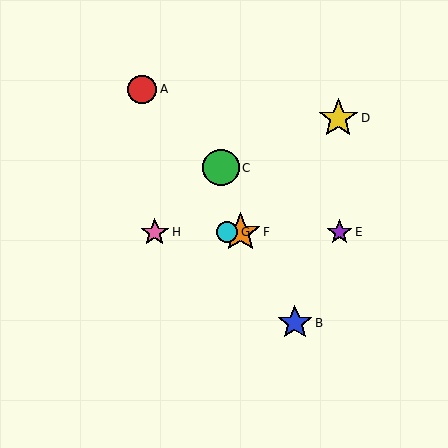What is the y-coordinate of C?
Object C is at y≈168.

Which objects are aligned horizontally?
Objects E, F, G, H are aligned horizontally.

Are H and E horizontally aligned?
Yes, both are at y≈232.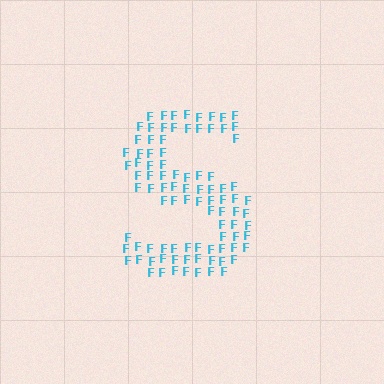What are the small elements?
The small elements are letter F's.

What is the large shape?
The large shape is the letter S.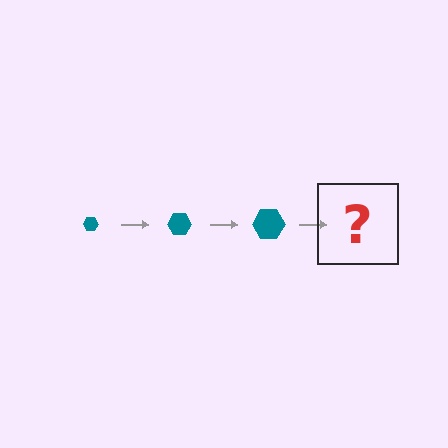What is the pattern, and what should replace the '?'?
The pattern is that the hexagon gets progressively larger each step. The '?' should be a teal hexagon, larger than the previous one.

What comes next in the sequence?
The next element should be a teal hexagon, larger than the previous one.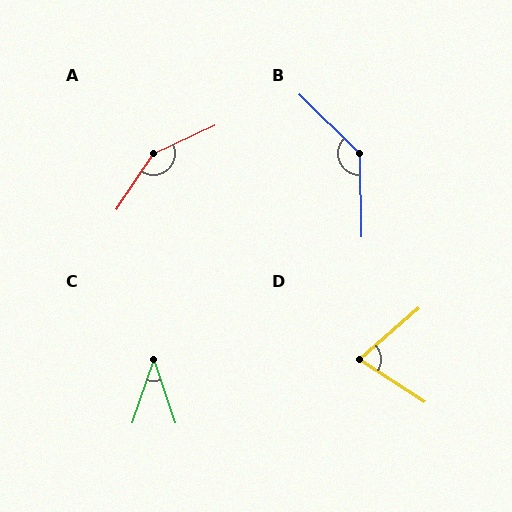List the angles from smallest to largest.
C (37°), D (74°), B (135°), A (149°).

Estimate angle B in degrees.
Approximately 135 degrees.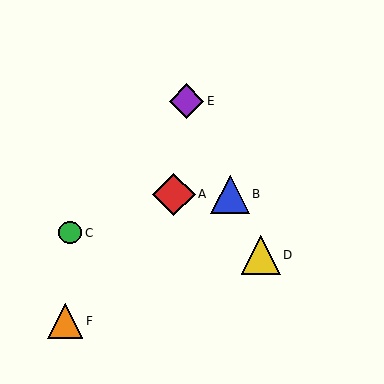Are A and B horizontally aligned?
Yes, both are at y≈194.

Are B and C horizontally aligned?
No, B is at y≈194 and C is at y≈233.